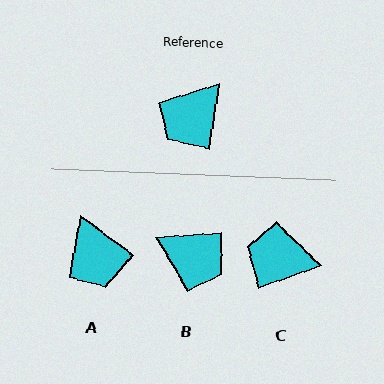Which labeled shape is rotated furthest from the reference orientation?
B, about 103 degrees away.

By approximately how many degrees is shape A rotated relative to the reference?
Approximately 62 degrees counter-clockwise.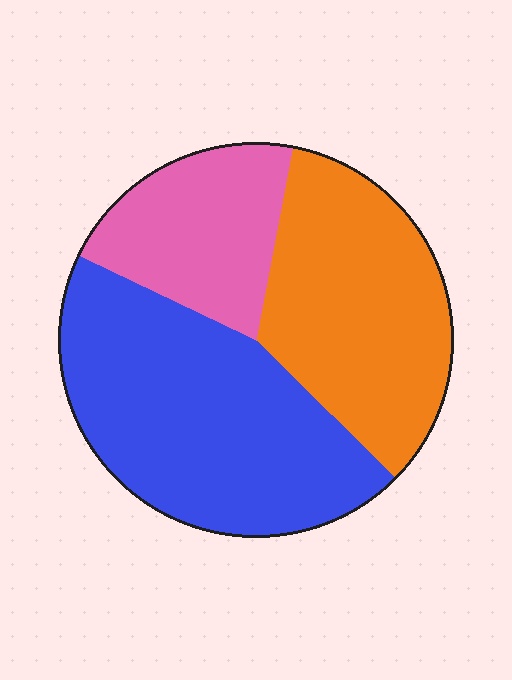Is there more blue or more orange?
Blue.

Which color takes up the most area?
Blue, at roughly 45%.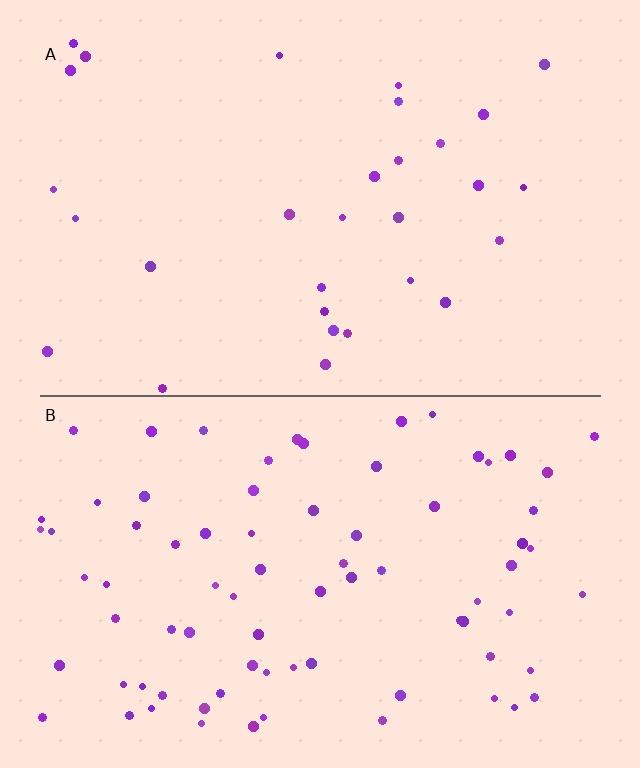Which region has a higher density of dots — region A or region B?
B (the bottom).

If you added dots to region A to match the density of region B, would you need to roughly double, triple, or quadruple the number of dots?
Approximately triple.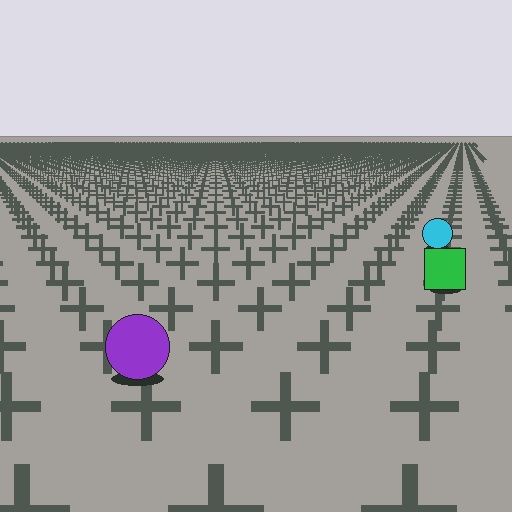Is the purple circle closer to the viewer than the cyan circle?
Yes. The purple circle is closer — you can tell from the texture gradient: the ground texture is coarser near it.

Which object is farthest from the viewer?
The cyan circle is farthest from the viewer. It appears smaller and the ground texture around it is denser.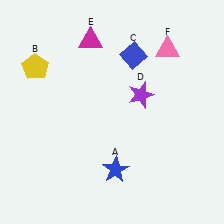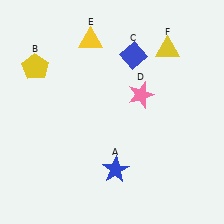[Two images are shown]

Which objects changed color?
D changed from purple to pink. E changed from magenta to yellow. F changed from pink to yellow.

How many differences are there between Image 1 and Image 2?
There are 3 differences between the two images.